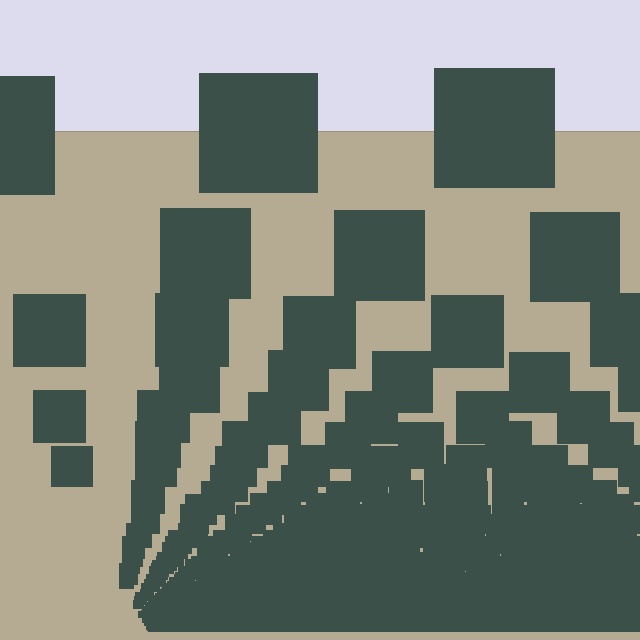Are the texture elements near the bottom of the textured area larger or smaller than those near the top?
Smaller. The gradient is inverted — elements near the bottom are smaller and denser.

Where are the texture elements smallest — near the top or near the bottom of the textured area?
Near the bottom.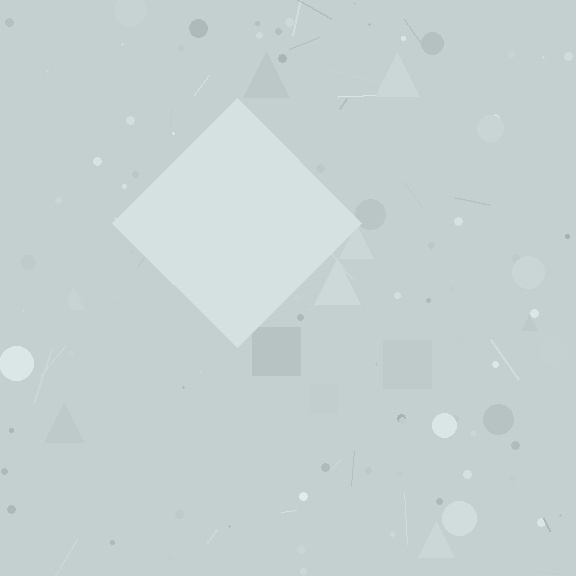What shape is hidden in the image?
A diamond is hidden in the image.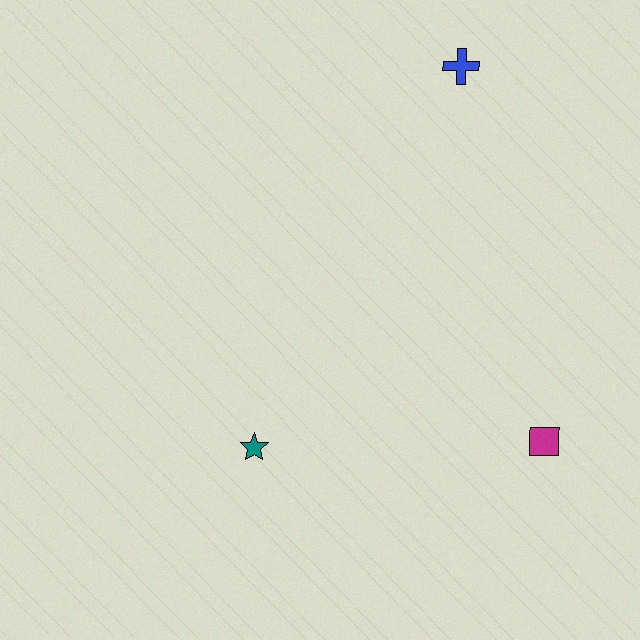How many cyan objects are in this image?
There are no cyan objects.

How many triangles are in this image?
There are no triangles.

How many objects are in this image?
There are 3 objects.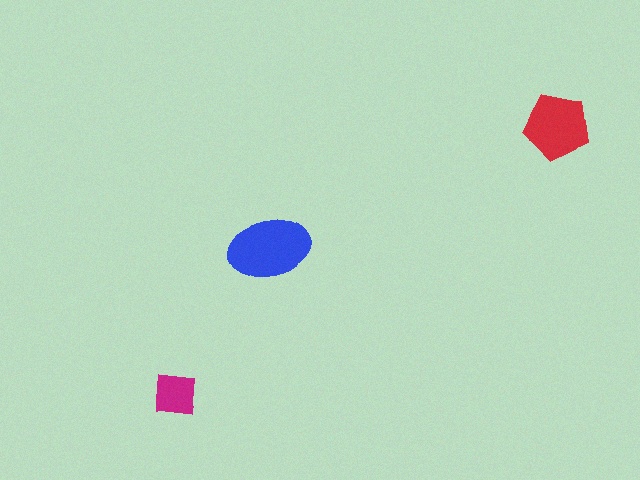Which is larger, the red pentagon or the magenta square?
The red pentagon.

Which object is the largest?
The blue ellipse.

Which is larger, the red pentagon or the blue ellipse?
The blue ellipse.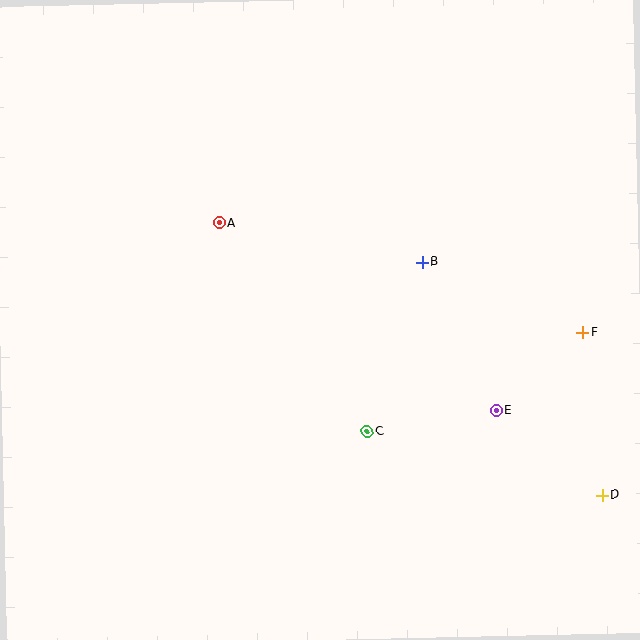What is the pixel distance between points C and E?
The distance between C and E is 131 pixels.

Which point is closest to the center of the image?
Point B at (422, 262) is closest to the center.